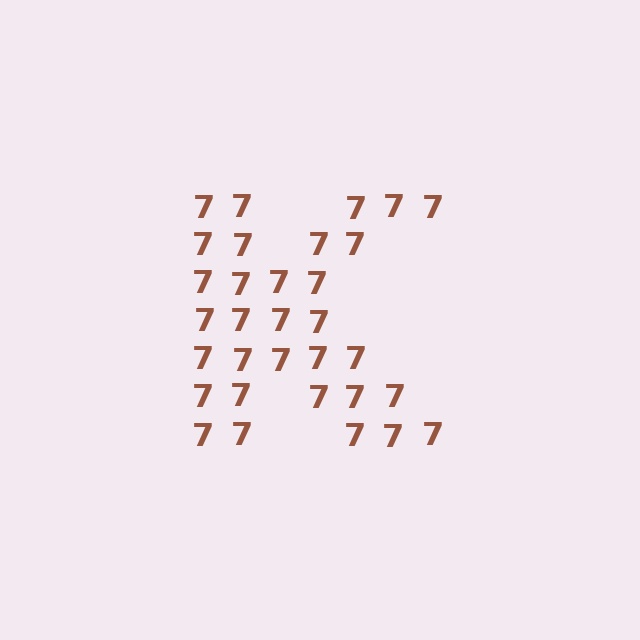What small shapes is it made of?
It is made of small digit 7's.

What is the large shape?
The large shape is the letter K.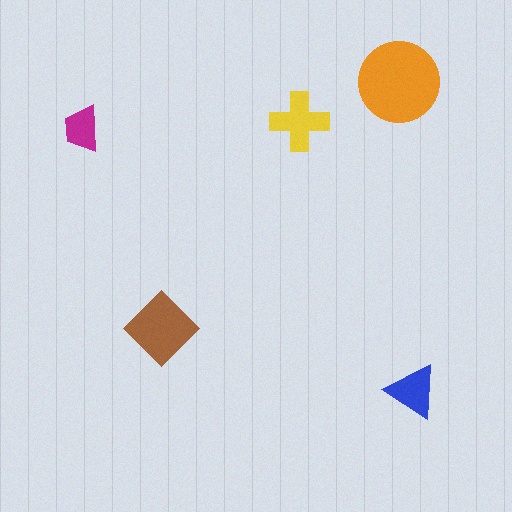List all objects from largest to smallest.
The orange circle, the brown diamond, the yellow cross, the blue triangle, the magenta trapezoid.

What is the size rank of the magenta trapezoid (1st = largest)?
5th.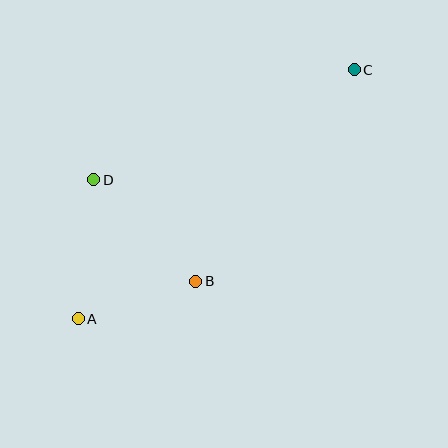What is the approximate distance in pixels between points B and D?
The distance between B and D is approximately 144 pixels.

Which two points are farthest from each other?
Points A and C are farthest from each other.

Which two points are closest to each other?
Points A and B are closest to each other.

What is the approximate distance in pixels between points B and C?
The distance between B and C is approximately 264 pixels.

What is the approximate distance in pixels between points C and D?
The distance between C and D is approximately 282 pixels.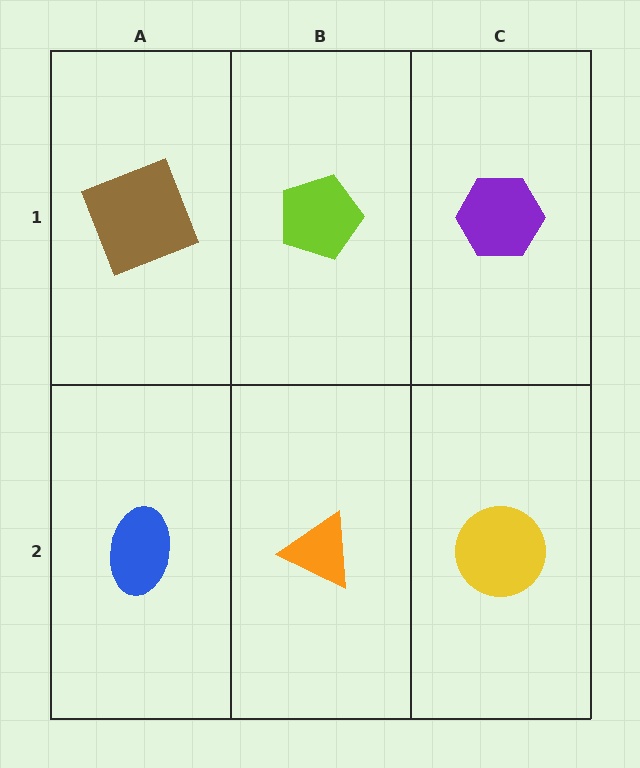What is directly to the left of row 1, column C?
A lime pentagon.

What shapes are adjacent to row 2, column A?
A brown square (row 1, column A), an orange triangle (row 2, column B).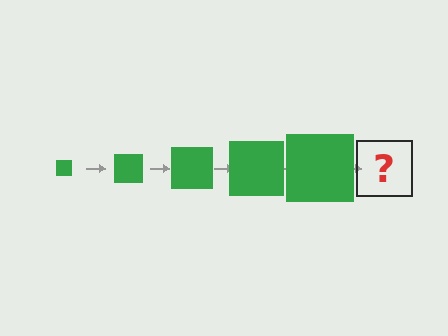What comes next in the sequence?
The next element should be a green square, larger than the previous one.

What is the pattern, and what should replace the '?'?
The pattern is that the square gets progressively larger each step. The '?' should be a green square, larger than the previous one.